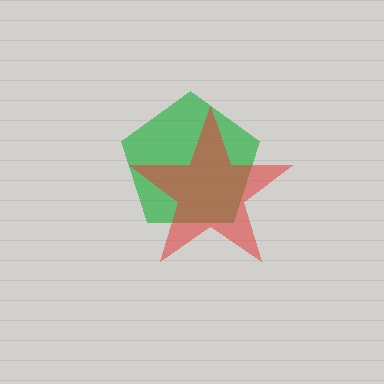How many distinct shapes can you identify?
There are 2 distinct shapes: a green pentagon, a red star.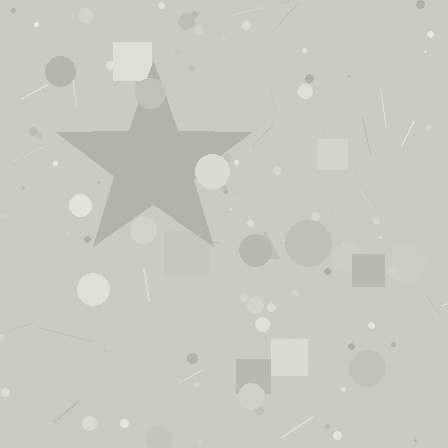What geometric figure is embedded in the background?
A star is embedded in the background.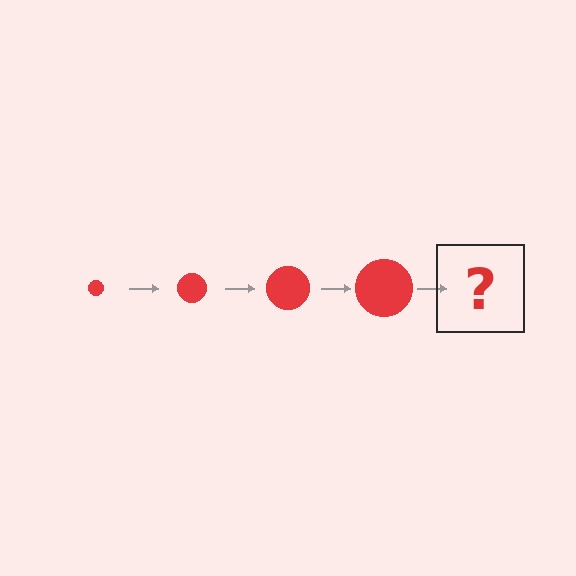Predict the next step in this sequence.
The next step is a red circle, larger than the previous one.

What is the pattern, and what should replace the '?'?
The pattern is that the circle gets progressively larger each step. The '?' should be a red circle, larger than the previous one.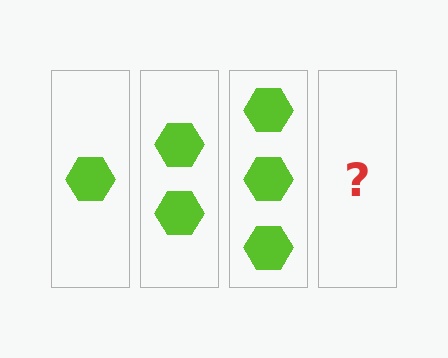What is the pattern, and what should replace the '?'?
The pattern is that each step adds one more hexagon. The '?' should be 4 hexagons.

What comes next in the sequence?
The next element should be 4 hexagons.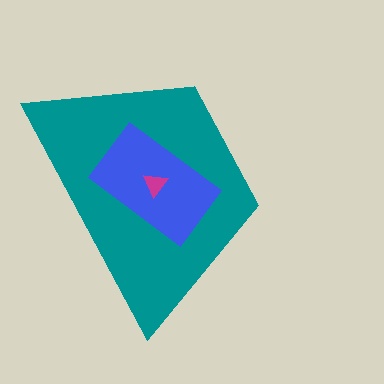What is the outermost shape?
The teal trapezoid.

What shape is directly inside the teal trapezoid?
The blue rectangle.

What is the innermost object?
The magenta triangle.